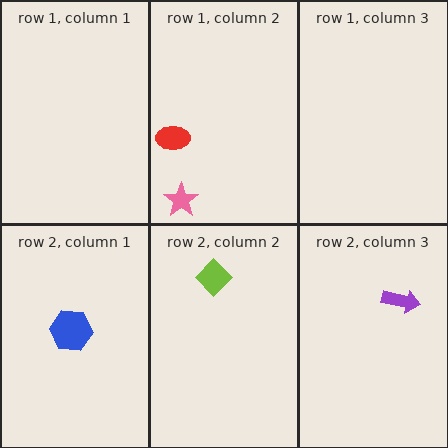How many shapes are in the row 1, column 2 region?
2.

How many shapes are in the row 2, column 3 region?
1.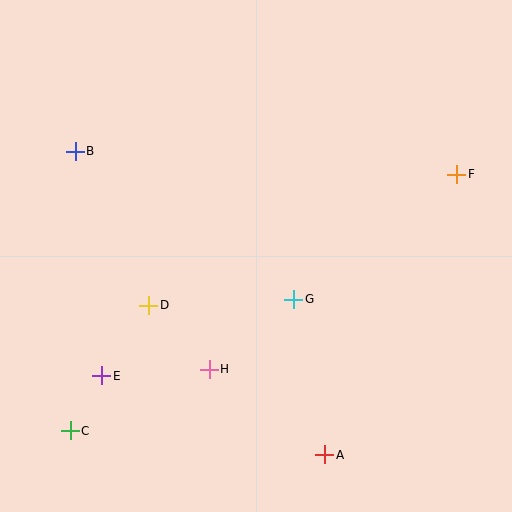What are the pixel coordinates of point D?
Point D is at (149, 305).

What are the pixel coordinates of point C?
Point C is at (70, 431).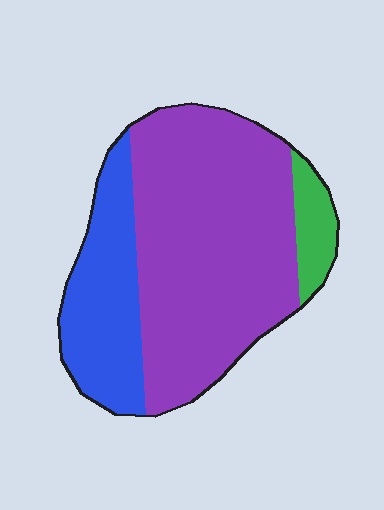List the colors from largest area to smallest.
From largest to smallest: purple, blue, green.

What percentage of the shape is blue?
Blue takes up about one quarter (1/4) of the shape.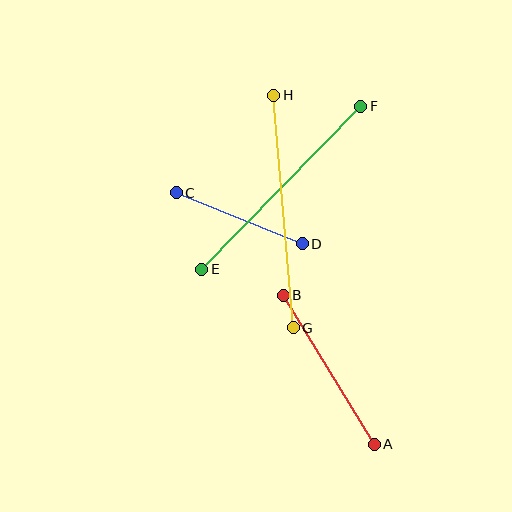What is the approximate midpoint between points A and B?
The midpoint is at approximately (329, 370) pixels.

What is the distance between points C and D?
The distance is approximately 136 pixels.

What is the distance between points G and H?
The distance is approximately 234 pixels.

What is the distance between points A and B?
The distance is approximately 175 pixels.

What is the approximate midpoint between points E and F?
The midpoint is at approximately (281, 188) pixels.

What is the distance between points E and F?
The distance is approximately 228 pixels.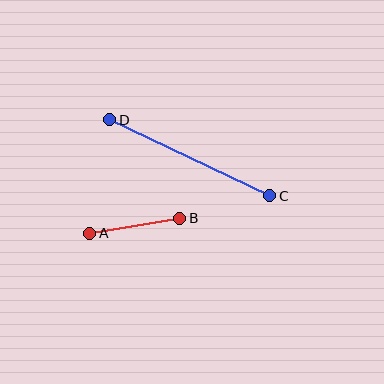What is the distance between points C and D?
The distance is approximately 177 pixels.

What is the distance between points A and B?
The distance is approximately 91 pixels.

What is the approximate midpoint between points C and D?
The midpoint is at approximately (190, 158) pixels.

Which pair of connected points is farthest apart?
Points C and D are farthest apart.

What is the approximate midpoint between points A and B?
The midpoint is at approximately (135, 226) pixels.